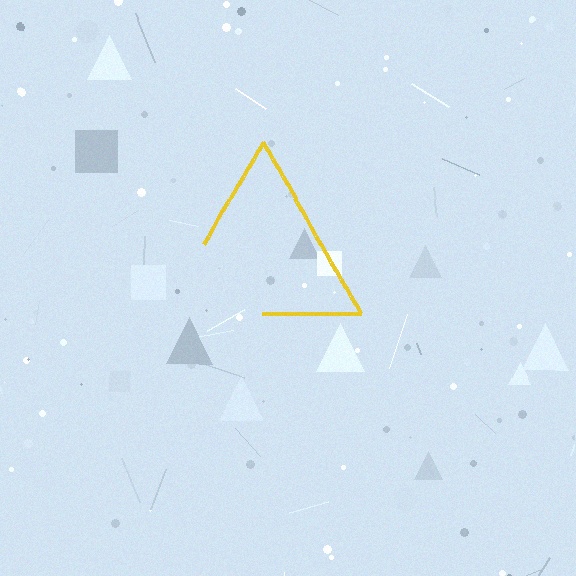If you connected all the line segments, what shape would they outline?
They would outline a triangle.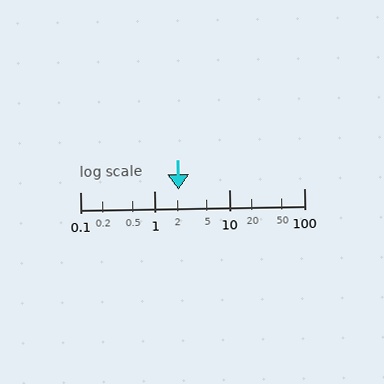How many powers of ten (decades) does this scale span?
The scale spans 3 decades, from 0.1 to 100.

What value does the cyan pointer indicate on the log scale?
The pointer indicates approximately 2.1.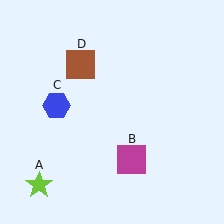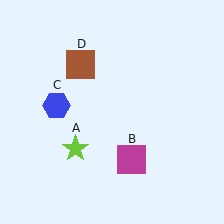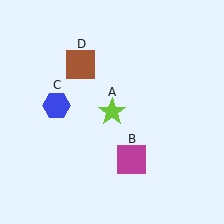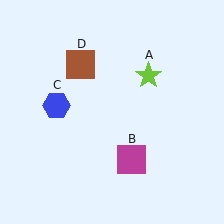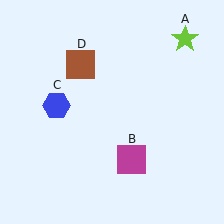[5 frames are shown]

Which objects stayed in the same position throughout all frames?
Magenta square (object B) and blue hexagon (object C) and brown square (object D) remained stationary.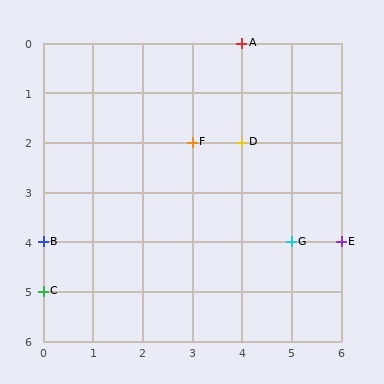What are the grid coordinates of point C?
Point C is at grid coordinates (0, 5).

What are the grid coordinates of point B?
Point B is at grid coordinates (0, 4).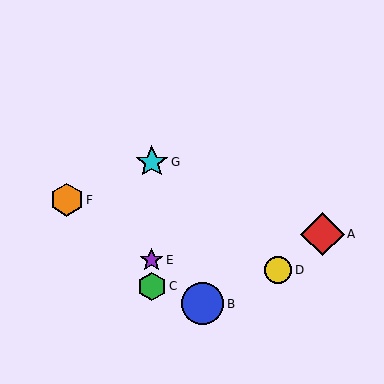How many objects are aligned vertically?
3 objects (C, E, G) are aligned vertically.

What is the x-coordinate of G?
Object G is at x≈152.